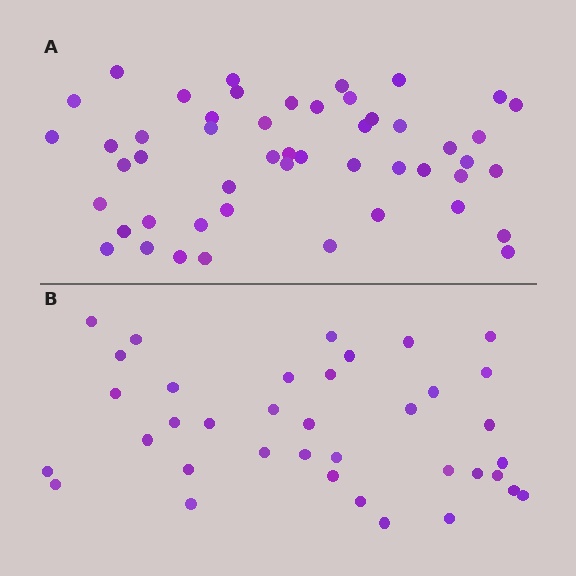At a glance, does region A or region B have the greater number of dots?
Region A (the top region) has more dots.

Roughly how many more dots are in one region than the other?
Region A has approximately 15 more dots than region B.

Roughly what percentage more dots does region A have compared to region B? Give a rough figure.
About 35% more.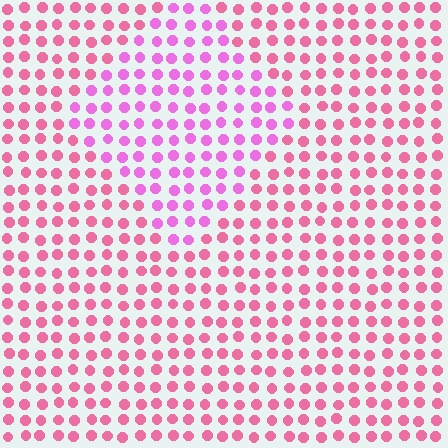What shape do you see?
I see a diamond.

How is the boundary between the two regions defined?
The boundary is defined purely by a slight shift in hue (about 31 degrees). Spacing, size, and orientation are identical on both sides.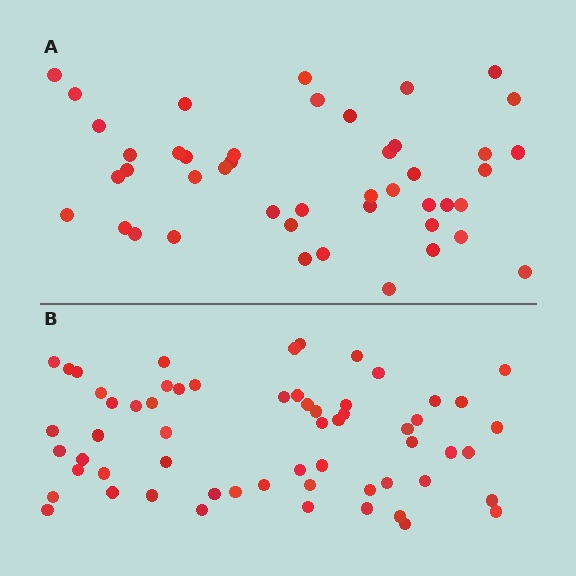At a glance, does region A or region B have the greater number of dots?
Region B (the bottom region) has more dots.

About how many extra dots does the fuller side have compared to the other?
Region B has approximately 15 more dots than region A.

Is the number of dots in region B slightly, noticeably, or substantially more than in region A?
Region B has noticeably more, but not dramatically so. The ratio is roughly 1.3 to 1.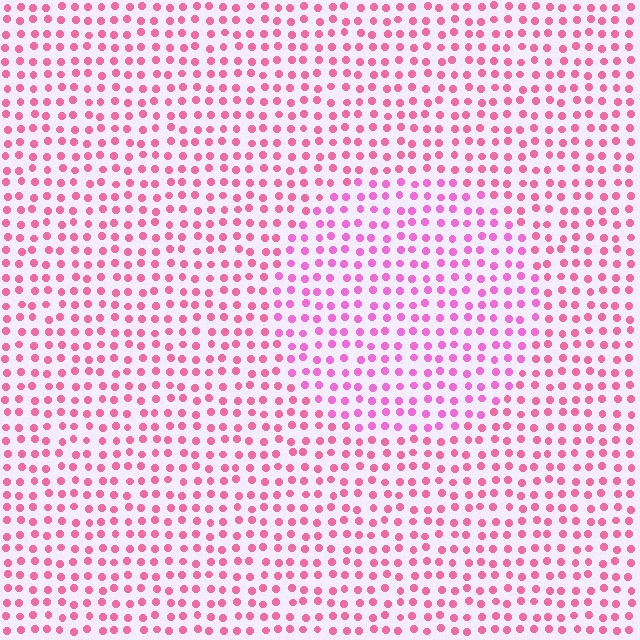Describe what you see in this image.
The image is filled with small pink elements in a uniform arrangement. A circle-shaped region is visible where the elements are tinted to a slightly different hue, forming a subtle color boundary.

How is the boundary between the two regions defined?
The boundary is defined purely by a slight shift in hue (about 24 degrees). Spacing, size, and orientation are identical on both sides.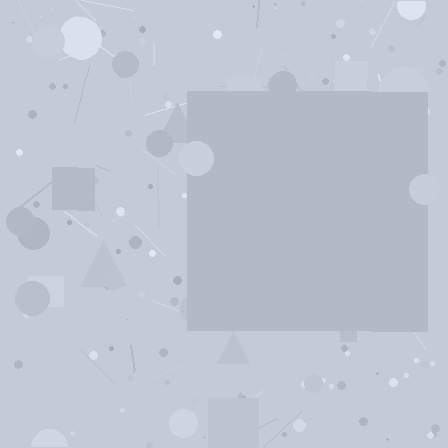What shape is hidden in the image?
A square is hidden in the image.